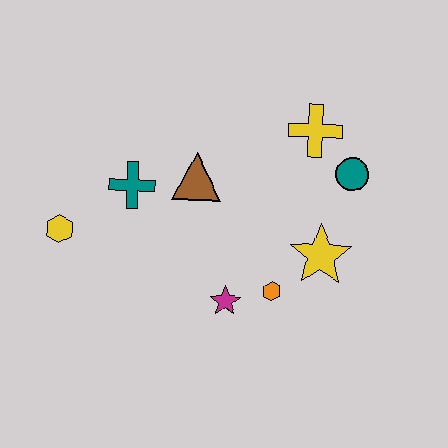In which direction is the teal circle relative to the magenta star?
The teal circle is above the magenta star.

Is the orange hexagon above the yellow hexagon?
No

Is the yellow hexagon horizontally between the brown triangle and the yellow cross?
No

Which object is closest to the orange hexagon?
The magenta star is closest to the orange hexagon.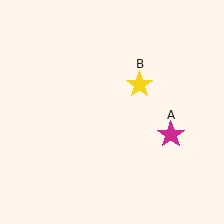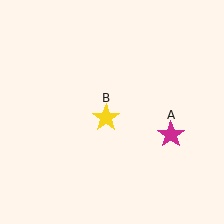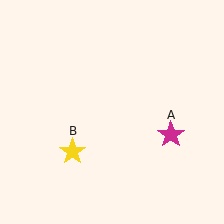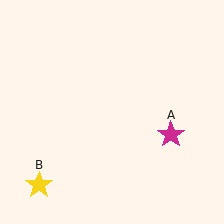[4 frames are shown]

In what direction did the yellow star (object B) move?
The yellow star (object B) moved down and to the left.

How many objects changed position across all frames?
1 object changed position: yellow star (object B).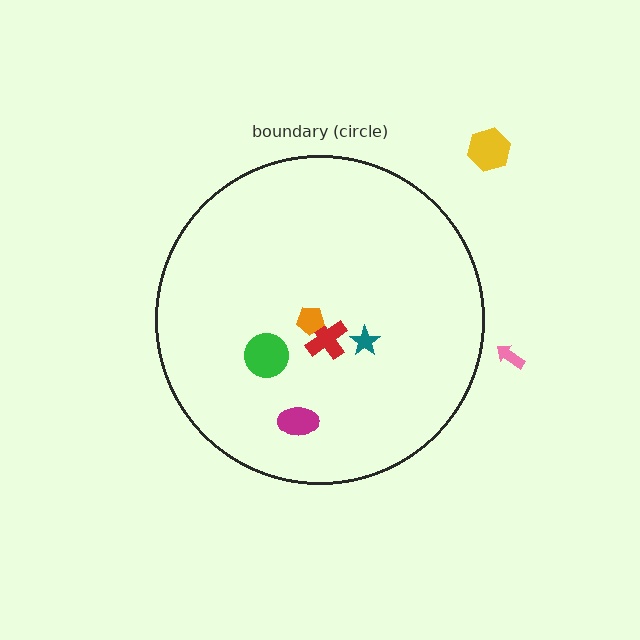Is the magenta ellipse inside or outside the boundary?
Inside.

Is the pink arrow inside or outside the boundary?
Outside.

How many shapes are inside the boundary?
5 inside, 2 outside.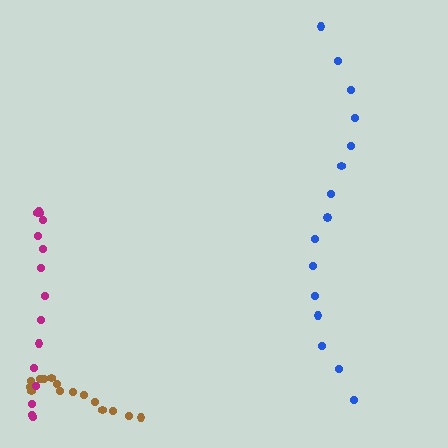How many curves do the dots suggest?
There are 3 distinct paths.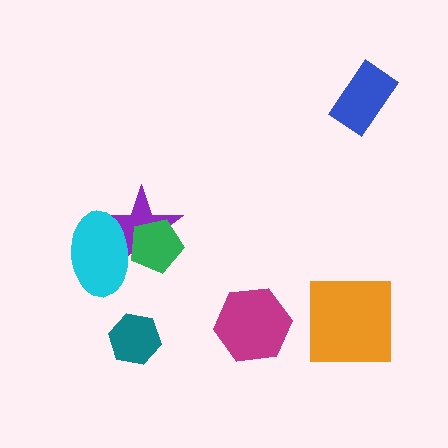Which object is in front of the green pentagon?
The cyan ellipse is in front of the green pentagon.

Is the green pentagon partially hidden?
Yes, it is partially covered by another shape.